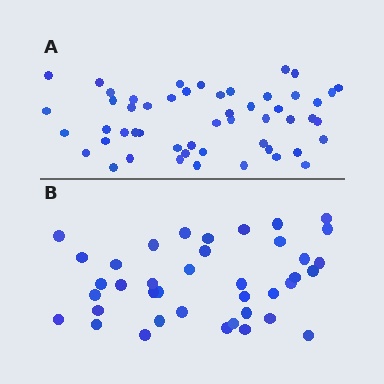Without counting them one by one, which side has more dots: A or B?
Region A (the top region) has more dots.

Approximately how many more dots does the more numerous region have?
Region A has approximately 15 more dots than region B.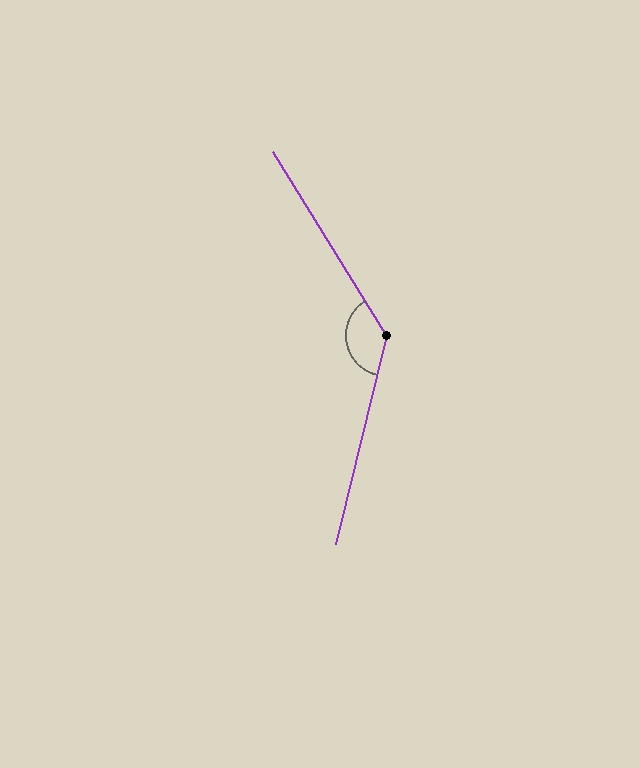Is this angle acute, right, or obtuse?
It is obtuse.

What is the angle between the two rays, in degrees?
Approximately 135 degrees.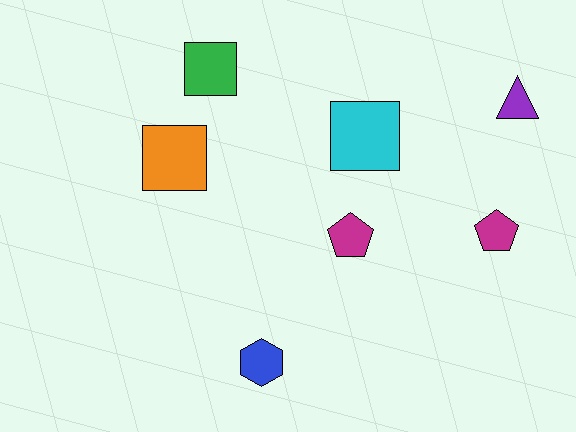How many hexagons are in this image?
There is 1 hexagon.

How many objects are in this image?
There are 7 objects.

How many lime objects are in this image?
There are no lime objects.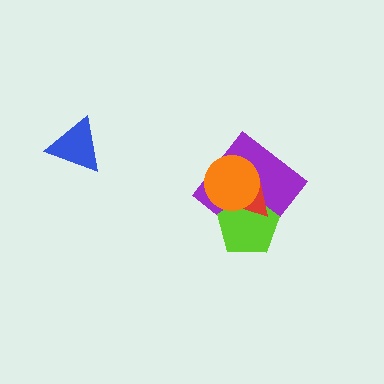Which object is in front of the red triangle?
The orange circle is in front of the red triangle.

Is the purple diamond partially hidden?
Yes, it is partially covered by another shape.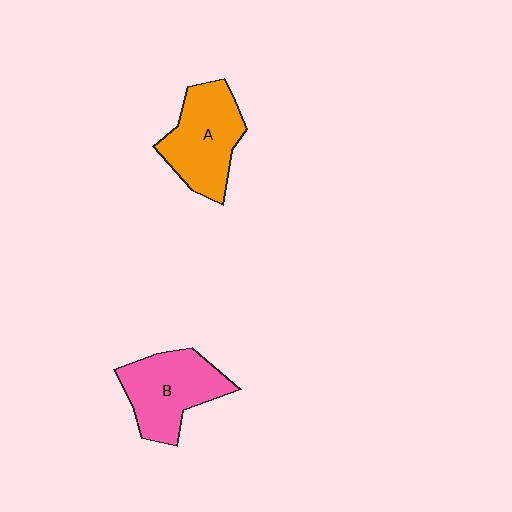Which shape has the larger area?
Shape A (orange).